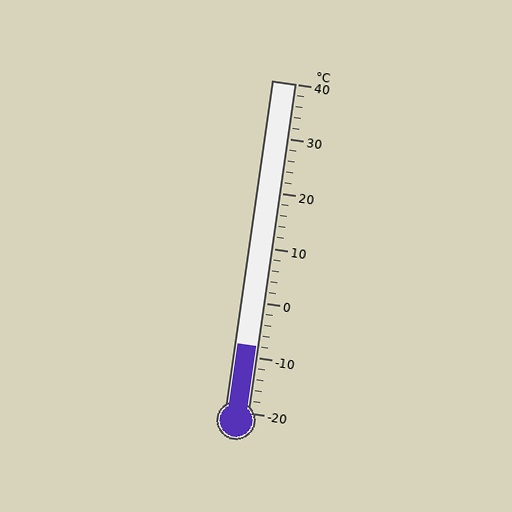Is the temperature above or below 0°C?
The temperature is below 0°C.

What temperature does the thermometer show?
The thermometer shows approximately -8°C.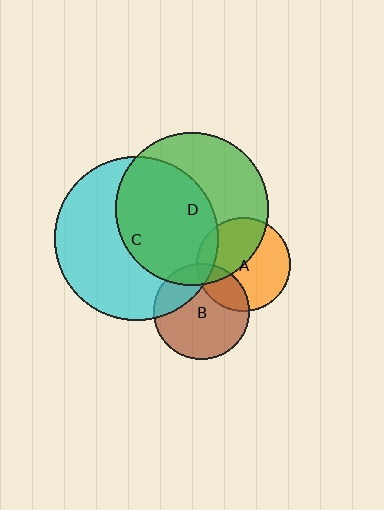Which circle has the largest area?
Circle C (cyan).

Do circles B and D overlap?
Yes.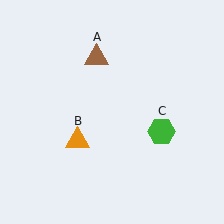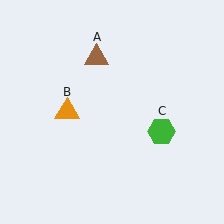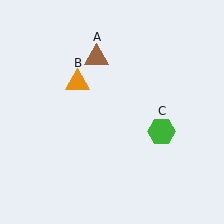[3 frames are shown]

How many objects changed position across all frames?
1 object changed position: orange triangle (object B).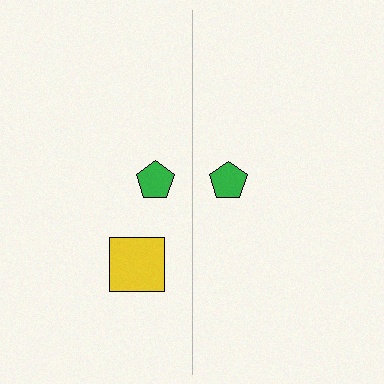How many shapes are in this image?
There are 3 shapes in this image.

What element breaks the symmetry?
A yellow square is missing from the right side.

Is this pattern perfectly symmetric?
No, the pattern is not perfectly symmetric. A yellow square is missing from the right side.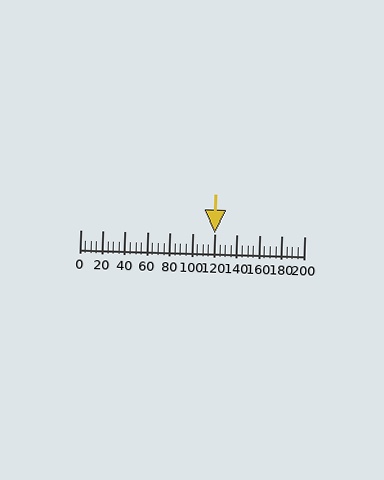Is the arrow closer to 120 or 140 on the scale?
The arrow is closer to 120.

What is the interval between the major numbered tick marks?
The major tick marks are spaced 20 units apart.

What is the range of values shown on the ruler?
The ruler shows values from 0 to 200.